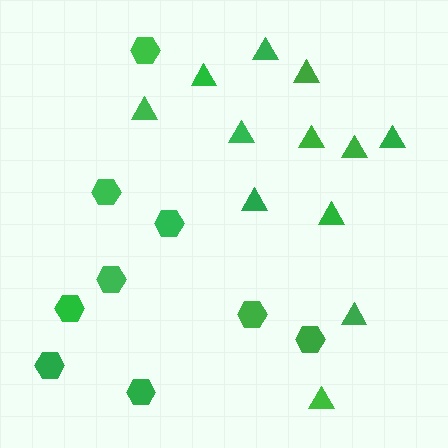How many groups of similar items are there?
There are 2 groups: one group of hexagons (9) and one group of triangles (12).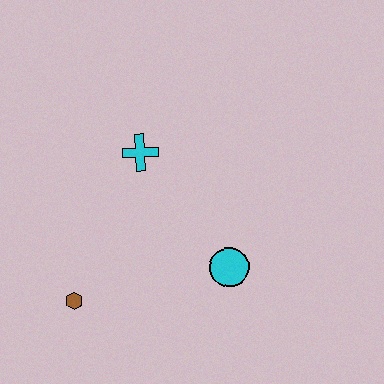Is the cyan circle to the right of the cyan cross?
Yes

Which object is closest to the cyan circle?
The cyan cross is closest to the cyan circle.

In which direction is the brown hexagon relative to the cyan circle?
The brown hexagon is to the left of the cyan circle.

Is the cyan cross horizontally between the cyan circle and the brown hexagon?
Yes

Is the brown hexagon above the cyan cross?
No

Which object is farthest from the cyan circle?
The brown hexagon is farthest from the cyan circle.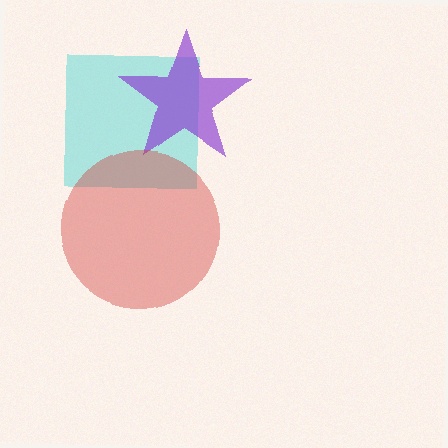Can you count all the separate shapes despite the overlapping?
Yes, there are 3 separate shapes.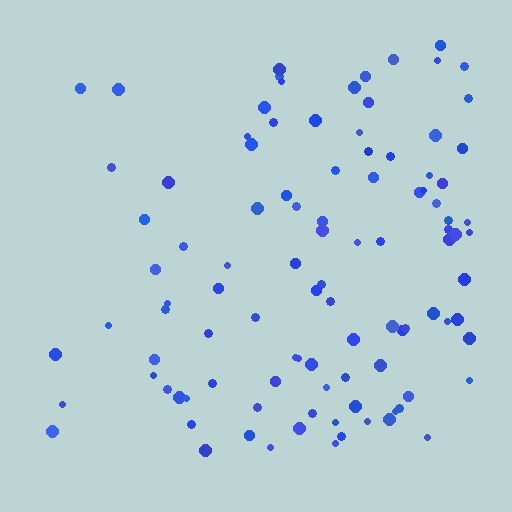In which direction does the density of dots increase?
From left to right, with the right side densest.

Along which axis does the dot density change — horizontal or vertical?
Horizontal.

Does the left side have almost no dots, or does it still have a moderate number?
Still a moderate number, just noticeably fewer than the right.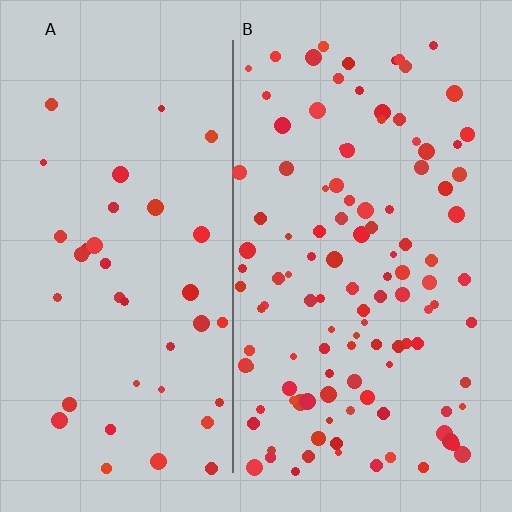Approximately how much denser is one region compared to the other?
Approximately 3.0× — region B over region A.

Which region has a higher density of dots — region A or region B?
B (the right).